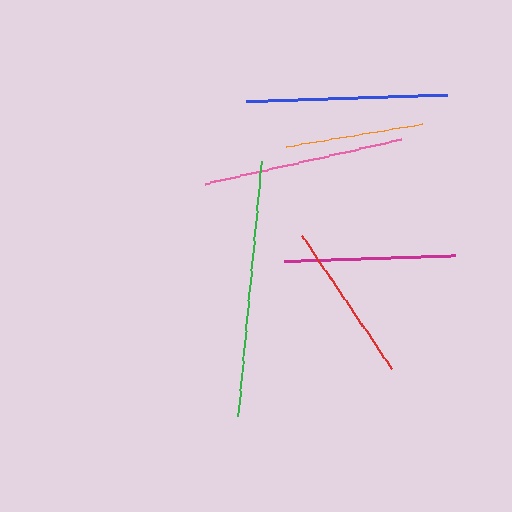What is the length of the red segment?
The red segment is approximately 160 pixels long.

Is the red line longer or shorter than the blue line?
The blue line is longer than the red line.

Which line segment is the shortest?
The orange line is the shortest at approximately 137 pixels.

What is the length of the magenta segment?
The magenta segment is approximately 171 pixels long.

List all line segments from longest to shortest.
From longest to shortest: green, blue, pink, magenta, red, orange.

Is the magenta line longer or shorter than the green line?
The green line is longer than the magenta line.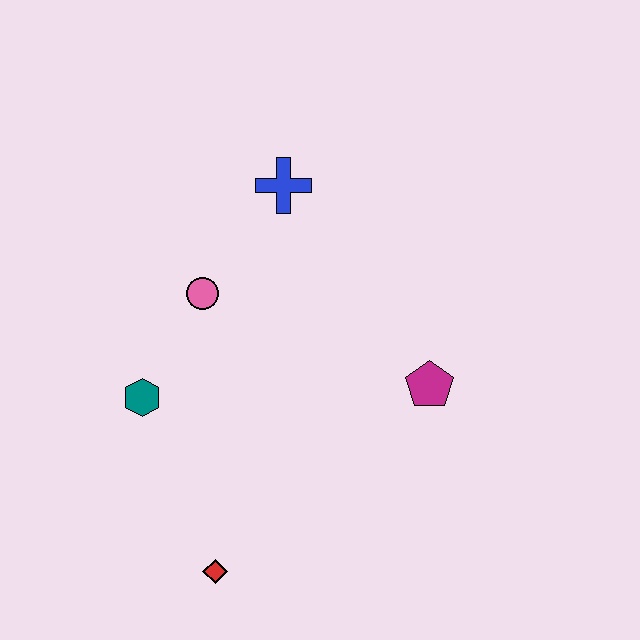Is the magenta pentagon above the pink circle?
No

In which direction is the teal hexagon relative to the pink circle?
The teal hexagon is below the pink circle.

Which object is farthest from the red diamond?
The blue cross is farthest from the red diamond.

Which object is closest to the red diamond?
The teal hexagon is closest to the red diamond.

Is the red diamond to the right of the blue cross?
No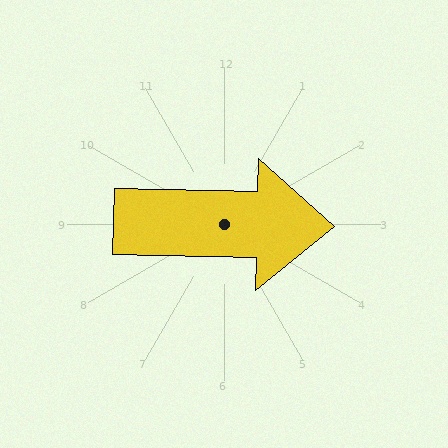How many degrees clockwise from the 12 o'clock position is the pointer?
Approximately 91 degrees.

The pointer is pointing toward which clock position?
Roughly 3 o'clock.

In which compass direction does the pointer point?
East.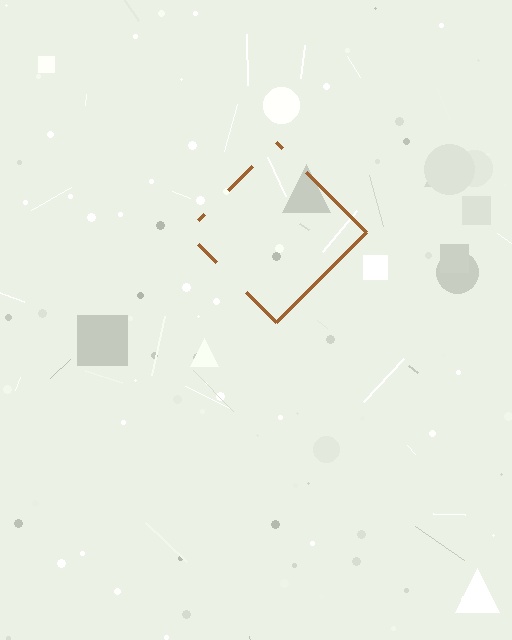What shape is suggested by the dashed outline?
The dashed outline suggests a diamond.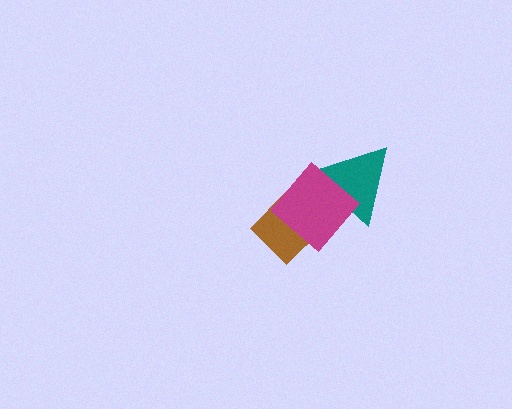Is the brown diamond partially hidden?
Yes, it is partially covered by another shape.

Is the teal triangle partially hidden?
Yes, it is partially covered by another shape.